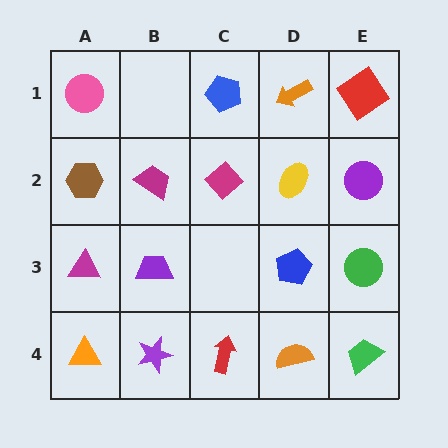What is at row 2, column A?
A brown hexagon.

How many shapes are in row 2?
5 shapes.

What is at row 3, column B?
A purple trapezoid.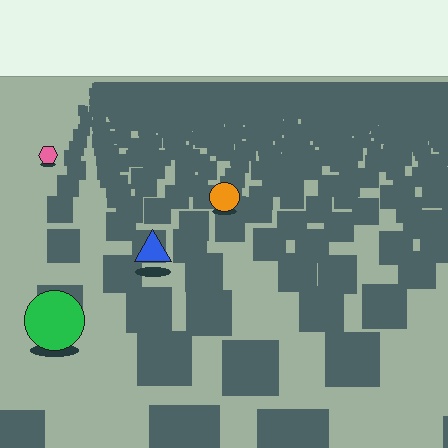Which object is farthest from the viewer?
The pink hexagon is farthest from the viewer. It appears smaller and the ground texture around it is denser.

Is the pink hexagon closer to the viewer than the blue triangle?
No. The blue triangle is closer — you can tell from the texture gradient: the ground texture is coarser near it.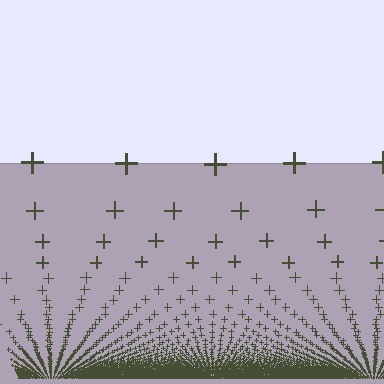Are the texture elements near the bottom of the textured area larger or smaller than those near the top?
Smaller. The gradient is inverted — elements near the bottom are smaller and denser.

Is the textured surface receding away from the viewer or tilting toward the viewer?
The surface appears to tilt toward the viewer. Texture elements get larger and sparser toward the top.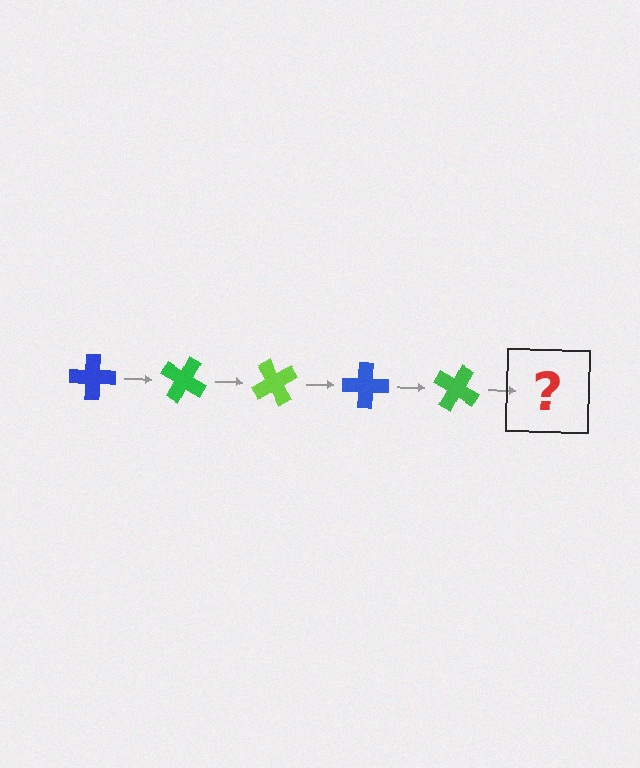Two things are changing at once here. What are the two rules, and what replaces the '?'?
The two rules are that it rotates 30 degrees each step and the color cycles through blue, green, and lime. The '?' should be a lime cross, rotated 150 degrees from the start.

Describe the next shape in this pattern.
It should be a lime cross, rotated 150 degrees from the start.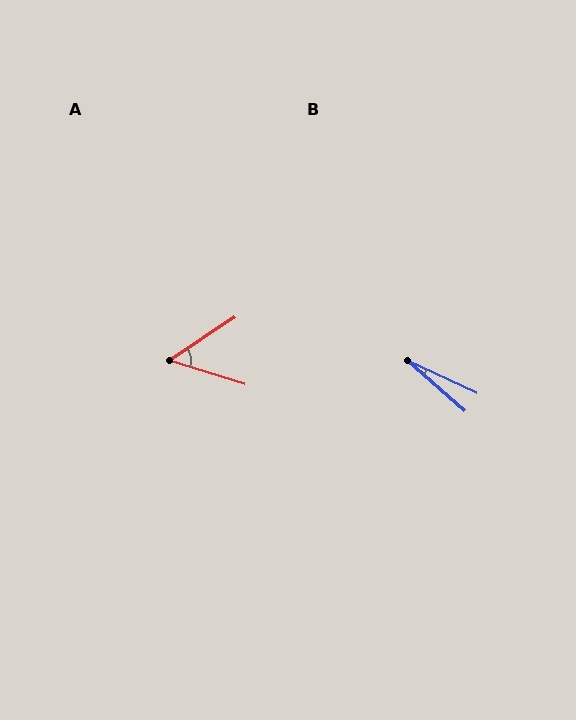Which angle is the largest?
A, at approximately 51 degrees.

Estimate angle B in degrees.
Approximately 16 degrees.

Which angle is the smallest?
B, at approximately 16 degrees.